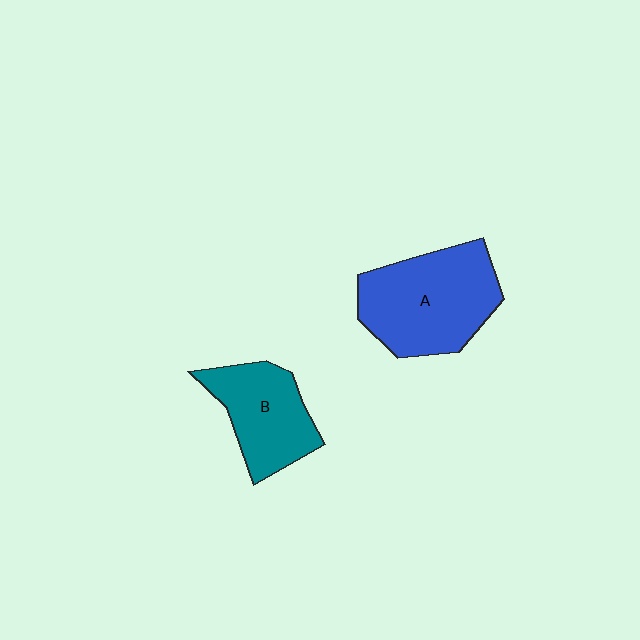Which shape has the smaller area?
Shape B (teal).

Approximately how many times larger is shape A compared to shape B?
Approximately 1.4 times.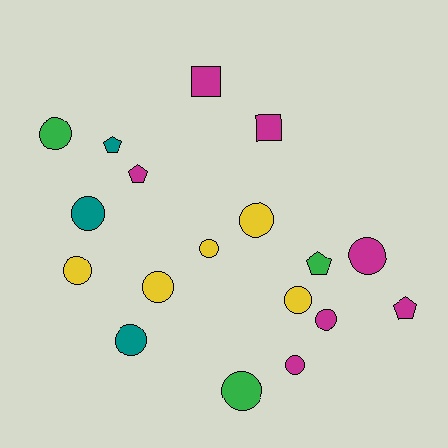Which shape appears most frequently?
Circle, with 12 objects.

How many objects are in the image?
There are 18 objects.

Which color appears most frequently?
Magenta, with 7 objects.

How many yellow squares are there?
There are no yellow squares.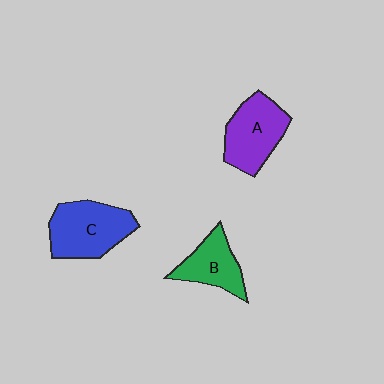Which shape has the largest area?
Shape C (blue).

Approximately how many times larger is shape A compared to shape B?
Approximately 1.3 times.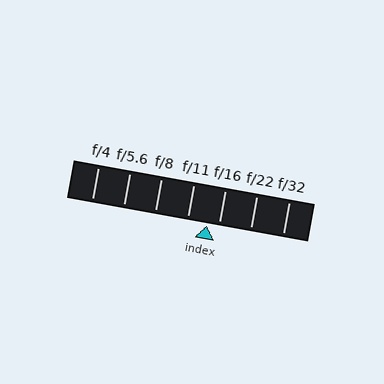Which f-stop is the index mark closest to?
The index mark is closest to f/16.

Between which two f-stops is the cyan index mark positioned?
The index mark is between f/11 and f/16.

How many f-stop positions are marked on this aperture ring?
There are 7 f-stop positions marked.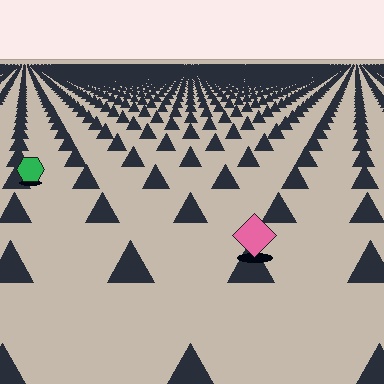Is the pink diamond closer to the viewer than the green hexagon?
Yes. The pink diamond is closer — you can tell from the texture gradient: the ground texture is coarser near it.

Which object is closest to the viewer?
The pink diamond is closest. The texture marks near it are larger and more spread out.